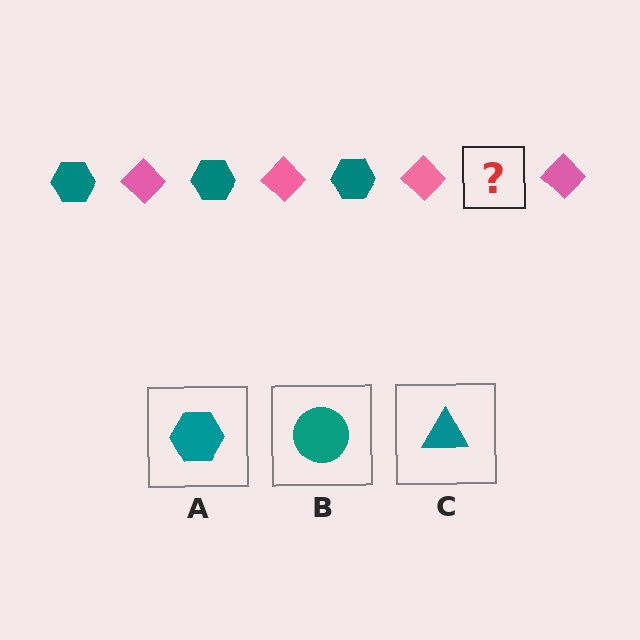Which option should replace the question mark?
Option A.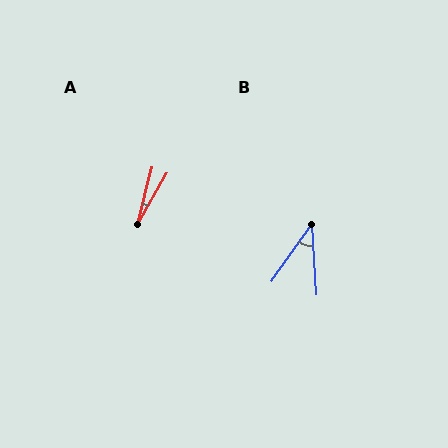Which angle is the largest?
B, at approximately 39 degrees.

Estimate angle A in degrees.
Approximately 16 degrees.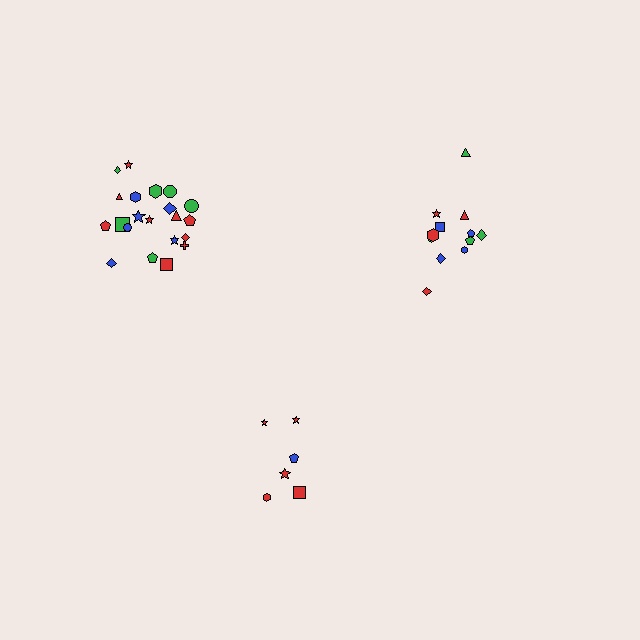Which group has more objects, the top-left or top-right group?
The top-left group.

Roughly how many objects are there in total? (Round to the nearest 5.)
Roughly 40 objects in total.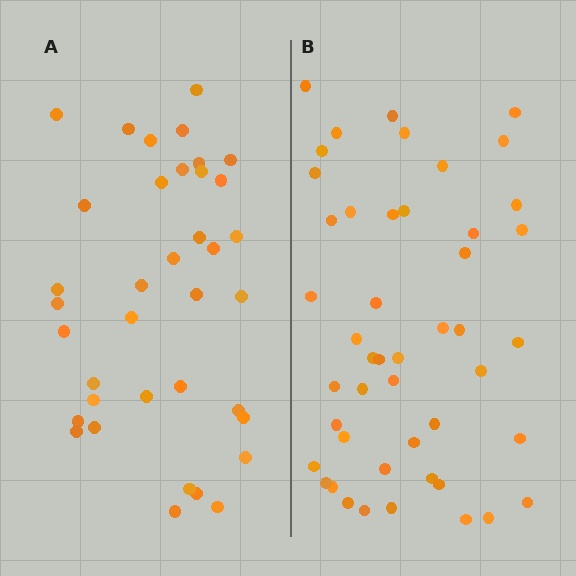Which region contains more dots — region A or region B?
Region B (the right region) has more dots.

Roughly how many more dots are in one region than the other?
Region B has roughly 10 or so more dots than region A.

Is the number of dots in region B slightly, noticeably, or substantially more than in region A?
Region B has noticeably more, but not dramatically so. The ratio is roughly 1.3 to 1.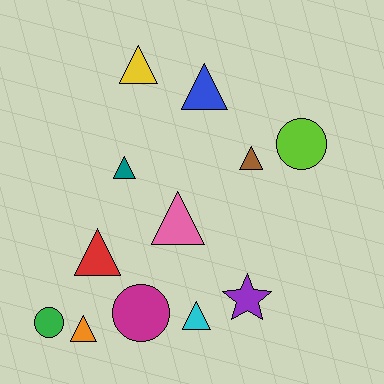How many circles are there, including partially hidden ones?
There are 3 circles.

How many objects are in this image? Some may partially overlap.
There are 12 objects.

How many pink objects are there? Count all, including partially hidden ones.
There is 1 pink object.